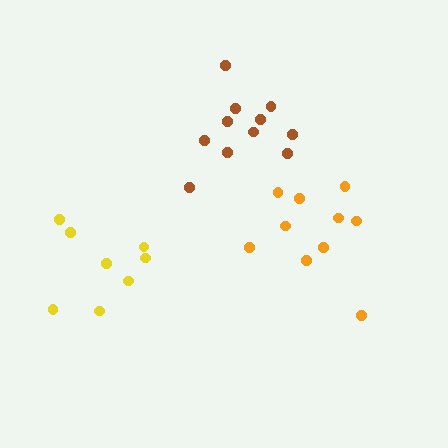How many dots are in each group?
Group 1: 8 dots, Group 2: 11 dots, Group 3: 10 dots (29 total).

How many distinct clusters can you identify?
There are 3 distinct clusters.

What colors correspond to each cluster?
The clusters are colored: yellow, brown, orange.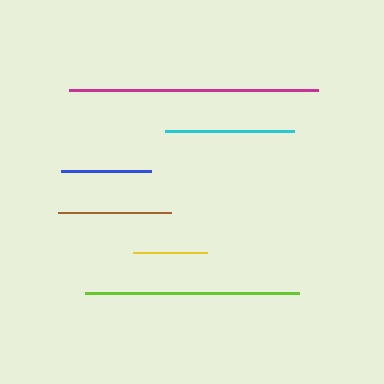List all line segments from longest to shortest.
From longest to shortest: magenta, lime, cyan, brown, blue, yellow.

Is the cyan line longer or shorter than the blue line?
The cyan line is longer than the blue line.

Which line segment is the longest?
The magenta line is the longest at approximately 249 pixels.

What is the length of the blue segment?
The blue segment is approximately 90 pixels long.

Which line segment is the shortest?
The yellow line is the shortest at approximately 74 pixels.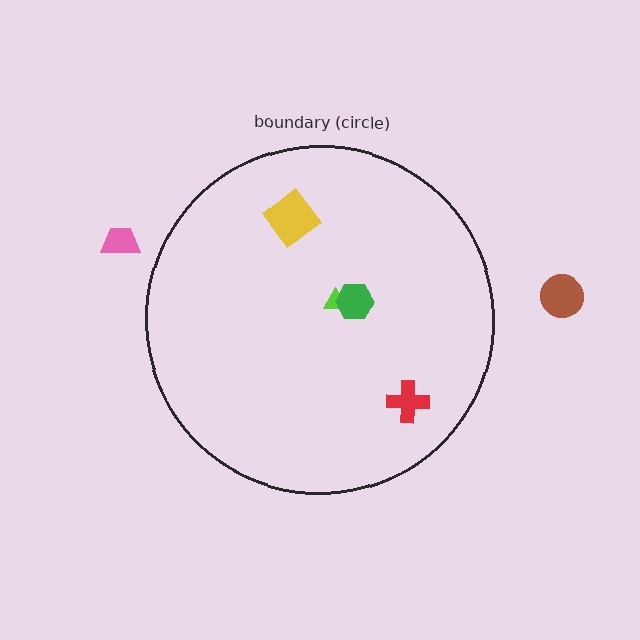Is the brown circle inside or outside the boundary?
Outside.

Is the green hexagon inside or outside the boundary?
Inside.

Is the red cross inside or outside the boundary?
Inside.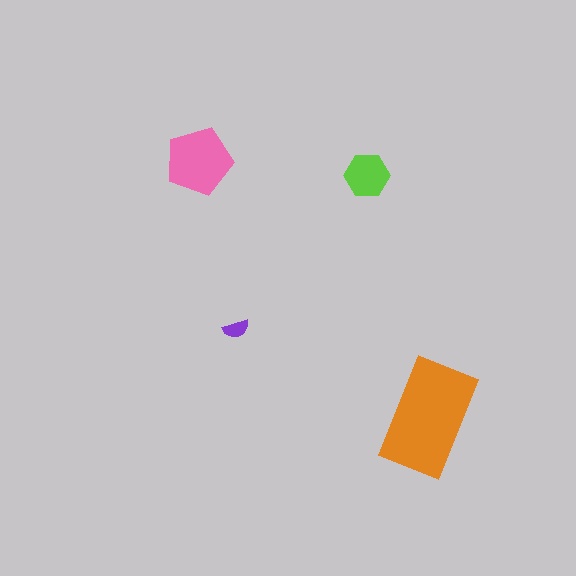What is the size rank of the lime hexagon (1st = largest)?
3rd.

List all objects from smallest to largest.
The purple semicircle, the lime hexagon, the pink pentagon, the orange rectangle.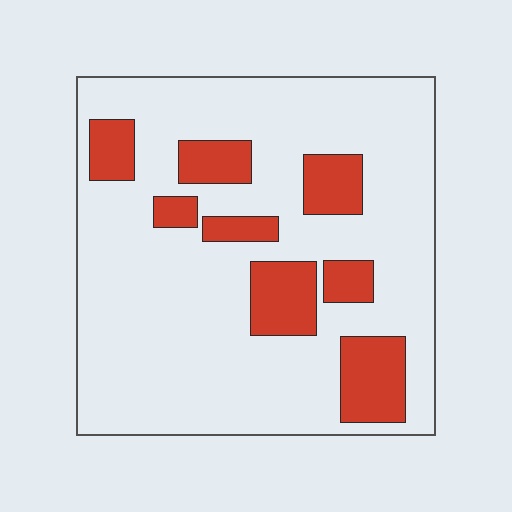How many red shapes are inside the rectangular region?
8.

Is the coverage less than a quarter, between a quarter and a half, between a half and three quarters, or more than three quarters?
Less than a quarter.